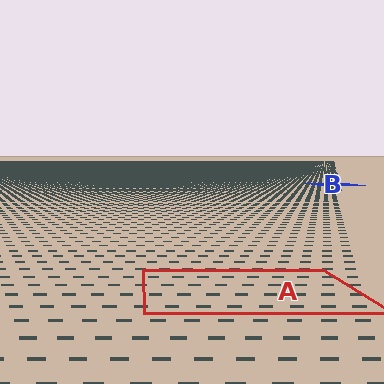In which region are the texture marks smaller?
The texture marks are smaller in region B, because it is farther away.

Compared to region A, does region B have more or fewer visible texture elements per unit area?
Region B has more texture elements per unit area — they are packed more densely because it is farther away.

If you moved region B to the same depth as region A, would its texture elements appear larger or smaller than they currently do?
They would appear larger. At a closer depth, the same texture elements are projected at a bigger on-screen size.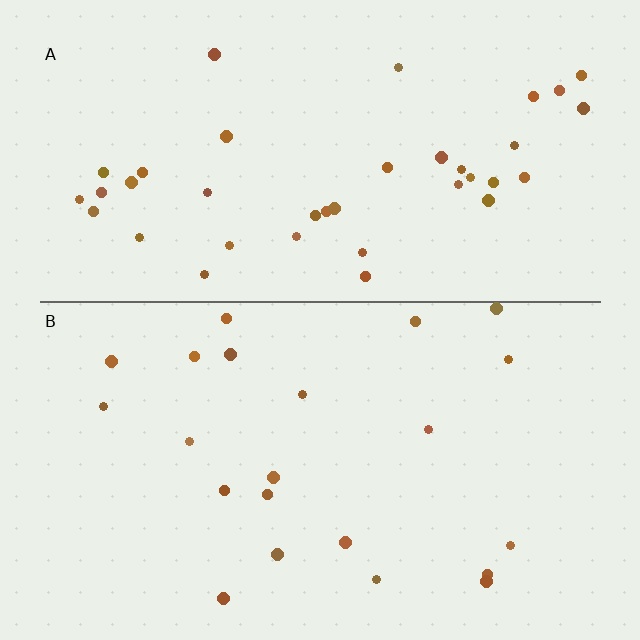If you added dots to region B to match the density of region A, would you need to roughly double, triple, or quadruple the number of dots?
Approximately double.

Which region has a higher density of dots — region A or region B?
A (the top).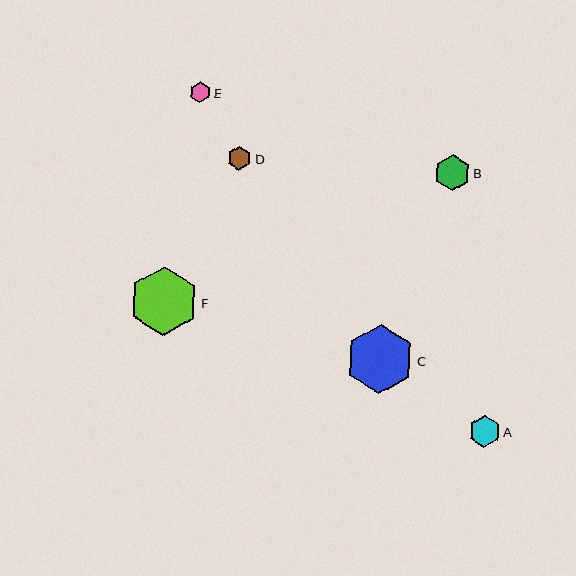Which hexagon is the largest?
Hexagon F is the largest with a size of approximately 69 pixels.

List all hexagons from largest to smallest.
From largest to smallest: F, C, B, A, D, E.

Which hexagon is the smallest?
Hexagon E is the smallest with a size of approximately 21 pixels.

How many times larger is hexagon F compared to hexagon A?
Hexagon F is approximately 2.2 times the size of hexagon A.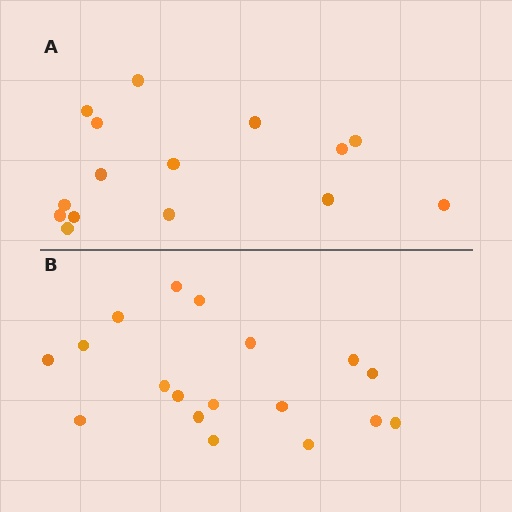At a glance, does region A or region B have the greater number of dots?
Region B (the bottom region) has more dots.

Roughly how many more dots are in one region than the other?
Region B has just a few more — roughly 2 or 3 more dots than region A.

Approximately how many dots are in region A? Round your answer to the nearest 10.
About 20 dots. (The exact count is 15, which rounds to 20.)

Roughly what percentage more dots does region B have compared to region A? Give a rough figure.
About 20% more.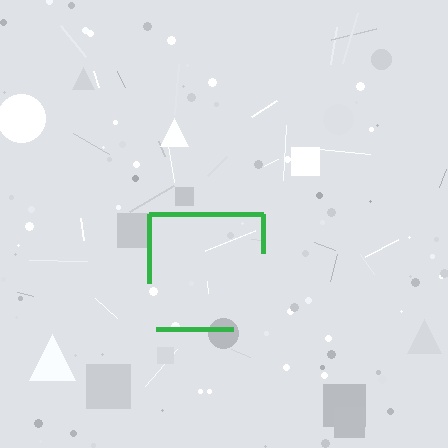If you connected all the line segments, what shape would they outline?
They would outline a square.